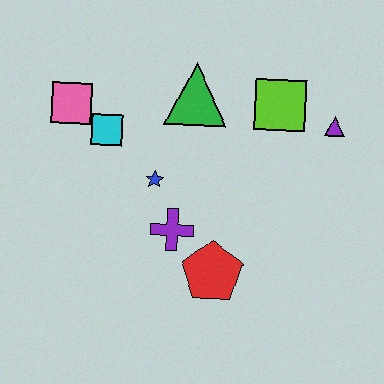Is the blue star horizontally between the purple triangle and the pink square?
Yes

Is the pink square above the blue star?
Yes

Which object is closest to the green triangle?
The lime square is closest to the green triangle.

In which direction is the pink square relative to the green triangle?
The pink square is to the left of the green triangle.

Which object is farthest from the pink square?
The purple triangle is farthest from the pink square.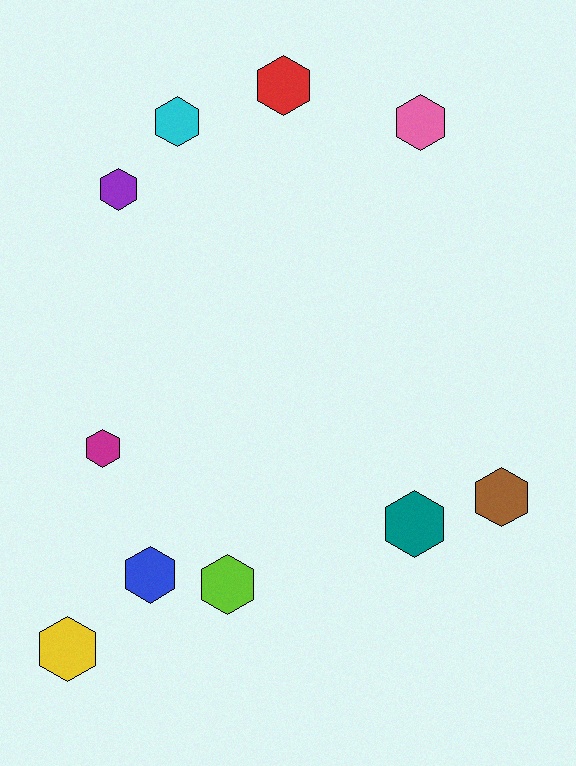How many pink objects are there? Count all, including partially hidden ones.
There is 1 pink object.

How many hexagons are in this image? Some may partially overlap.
There are 10 hexagons.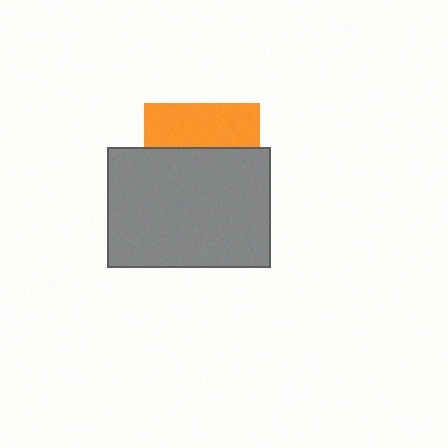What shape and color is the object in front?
The object in front is a gray rectangle.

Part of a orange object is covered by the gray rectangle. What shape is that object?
It is a square.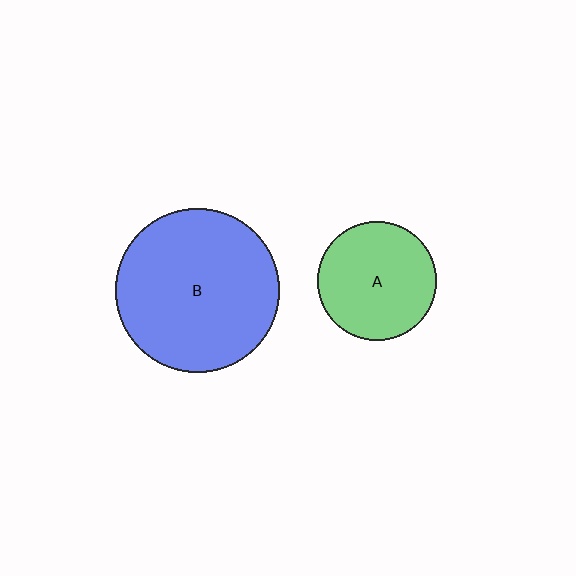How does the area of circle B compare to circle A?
Approximately 1.9 times.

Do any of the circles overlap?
No, none of the circles overlap.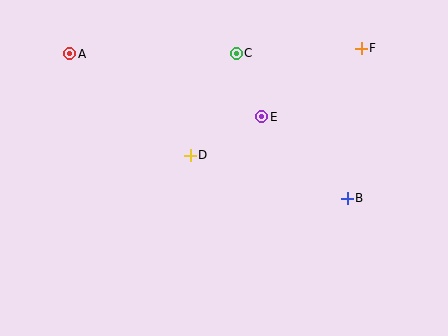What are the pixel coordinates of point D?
Point D is at (190, 155).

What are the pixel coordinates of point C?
Point C is at (236, 53).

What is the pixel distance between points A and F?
The distance between A and F is 292 pixels.